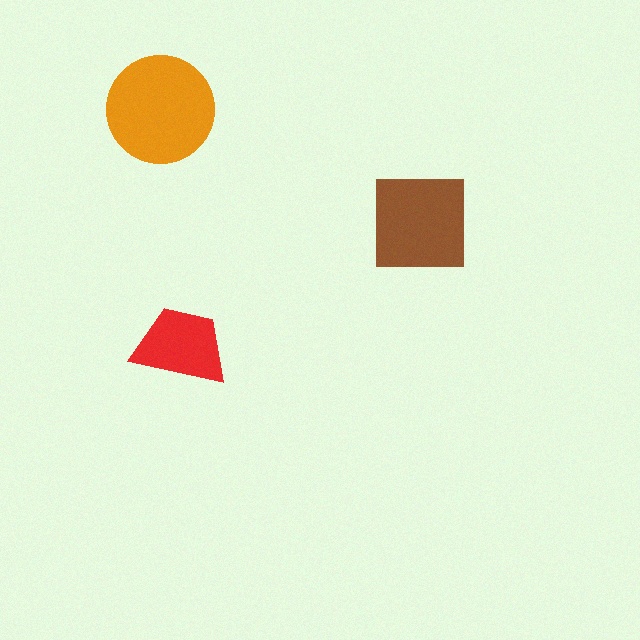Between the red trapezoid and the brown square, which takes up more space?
The brown square.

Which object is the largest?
The orange circle.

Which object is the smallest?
The red trapezoid.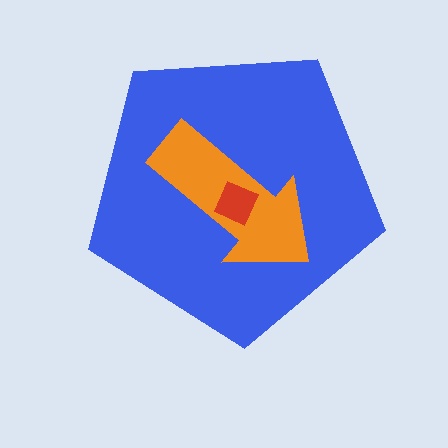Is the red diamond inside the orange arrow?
Yes.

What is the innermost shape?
The red diamond.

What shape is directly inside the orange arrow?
The red diamond.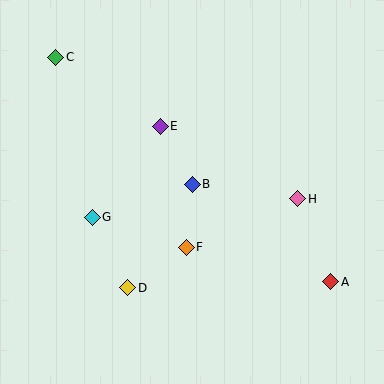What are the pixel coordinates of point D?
Point D is at (128, 288).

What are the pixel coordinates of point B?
Point B is at (192, 184).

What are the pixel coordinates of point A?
Point A is at (331, 282).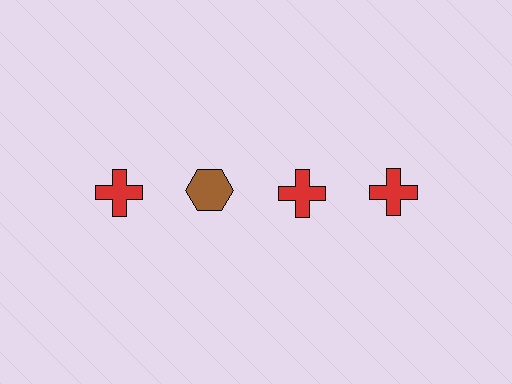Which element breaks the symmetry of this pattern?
The brown hexagon in the top row, second from left column breaks the symmetry. All other shapes are red crosses.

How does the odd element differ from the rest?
It differs in both color (brown instead of red) and shape (hexagon instead of cross).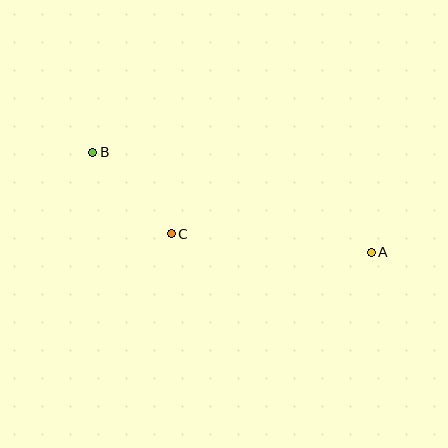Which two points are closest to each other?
Points B and C are closest to each other.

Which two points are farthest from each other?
Points A and B are farthest from each other.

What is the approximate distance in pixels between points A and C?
The distance between A and C is approximately 201 pixels.